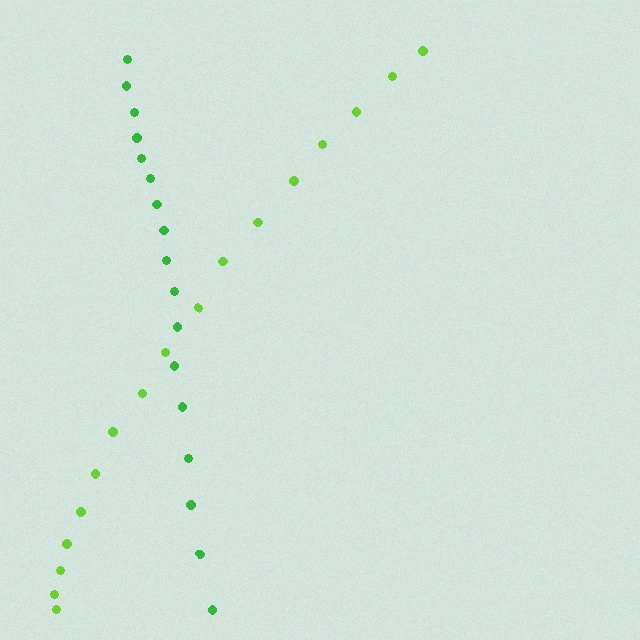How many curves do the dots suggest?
There are 2 distinct paths.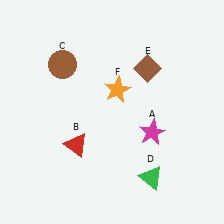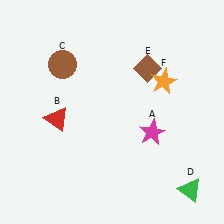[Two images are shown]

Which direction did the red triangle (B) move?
The red triangle (B) moved up.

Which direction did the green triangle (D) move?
The green triangle (D) moved right.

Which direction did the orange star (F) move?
The orange star (F) moved right.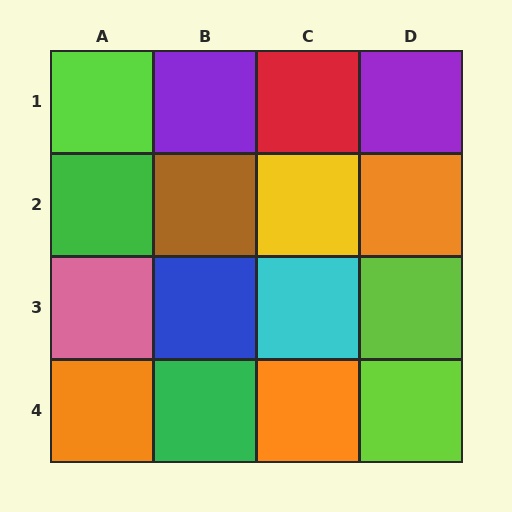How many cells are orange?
3 cells are orange.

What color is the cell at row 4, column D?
Lime.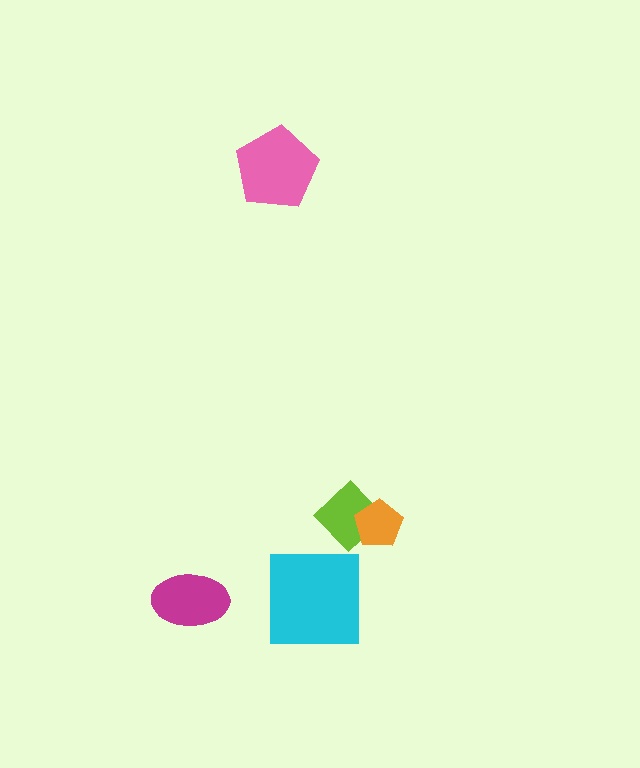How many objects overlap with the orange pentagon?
1 object overlaps with the orange pentagon.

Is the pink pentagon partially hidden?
No, no other shape covers it.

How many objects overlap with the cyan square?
0 objects overlap with the cyan square.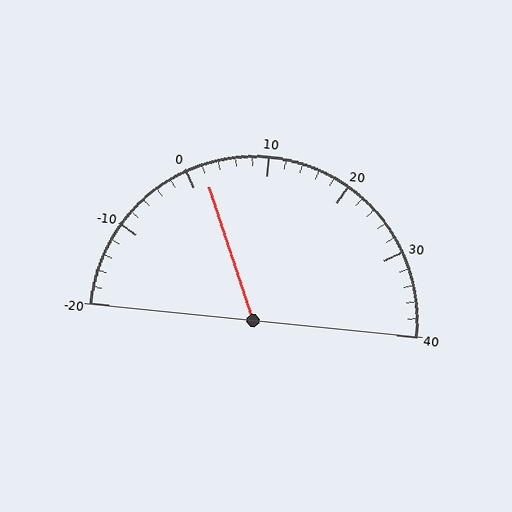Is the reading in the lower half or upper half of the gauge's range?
The reading is in the lower half of the range (-20 to 40).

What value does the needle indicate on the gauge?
The needle indicates approximately 2.